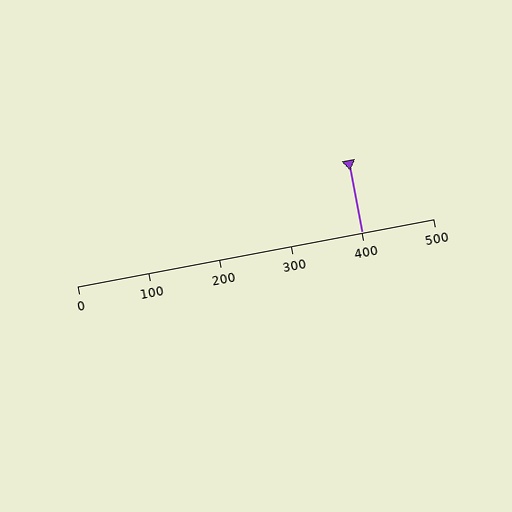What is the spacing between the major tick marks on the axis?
The major ticks are spaced 100 apart.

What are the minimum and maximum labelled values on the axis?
The axis runs from 0 to 500.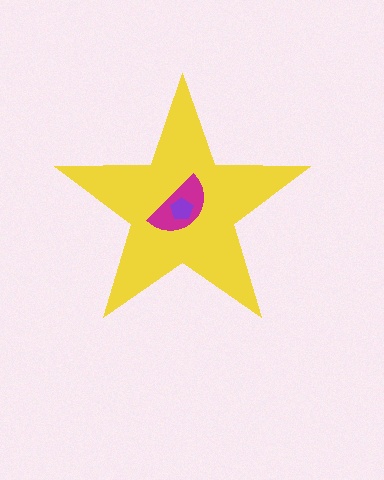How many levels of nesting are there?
3.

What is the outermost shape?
The yellow star.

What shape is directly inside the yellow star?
The magenta semicircle.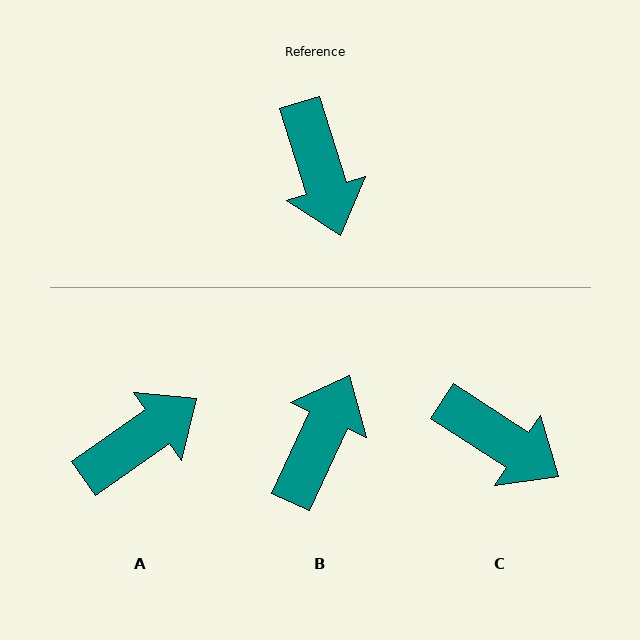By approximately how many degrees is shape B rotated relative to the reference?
Approximately 138 degrees counter-clockwise.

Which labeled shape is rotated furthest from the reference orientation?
B, about 138 degrees away.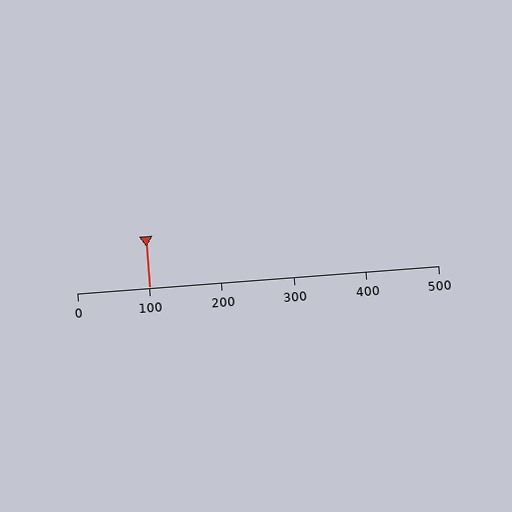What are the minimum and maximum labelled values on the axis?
The axis runs from 0 to 500.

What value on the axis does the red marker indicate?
The marker indicates approximately 100.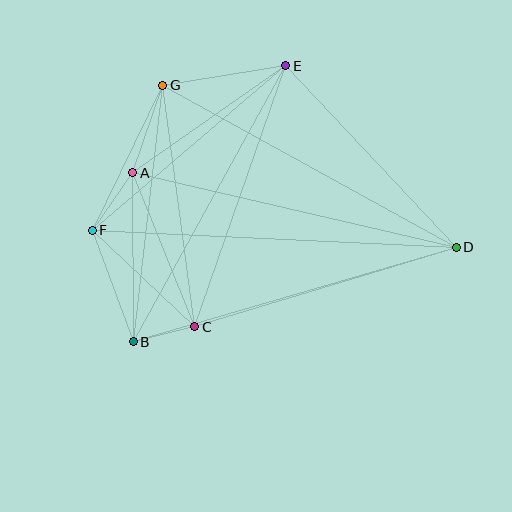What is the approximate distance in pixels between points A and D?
The distance between A and D is approximately 332 pixels.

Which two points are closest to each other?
Points B and C are closest to each other.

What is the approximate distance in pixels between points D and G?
The distance between D and G is approximately 335 pixels.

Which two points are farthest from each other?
Points D and F are farthest from each other.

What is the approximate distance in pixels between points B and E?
The distance between B and E is approximately 316 pixels.